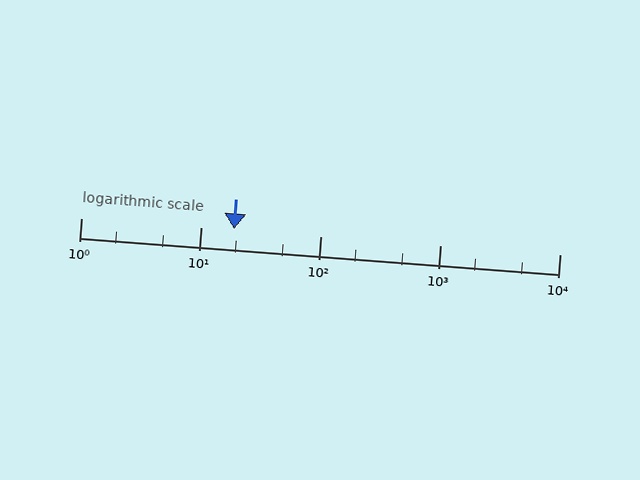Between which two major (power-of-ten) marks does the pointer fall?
The pointer is between 10 and 100.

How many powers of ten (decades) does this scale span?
The scale spans 4 decades, from 1 to 10000.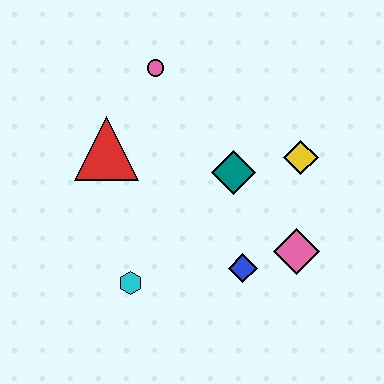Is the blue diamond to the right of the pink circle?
Yes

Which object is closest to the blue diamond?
The pink diamond is closest to the blue diamond.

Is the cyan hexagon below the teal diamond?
Yes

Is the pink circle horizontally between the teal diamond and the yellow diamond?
No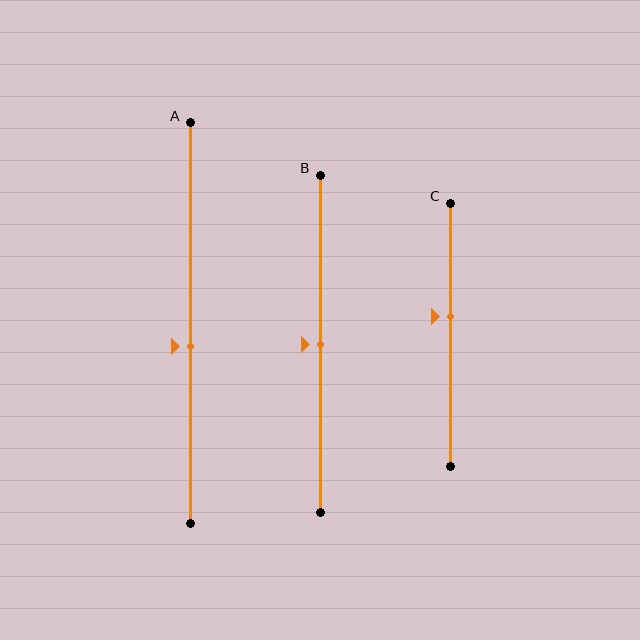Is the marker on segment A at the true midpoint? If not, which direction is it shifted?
No, the marker on segment A is shifted downward by about 6% of the segment length.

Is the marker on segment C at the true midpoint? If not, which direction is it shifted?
No, the marker on segment C is shifted upward by about 7% of the segment length.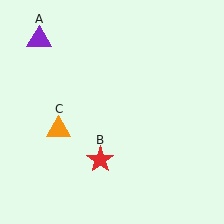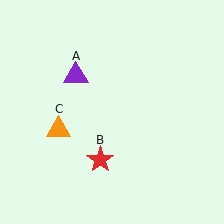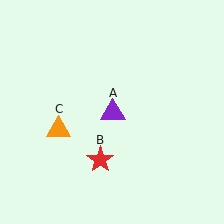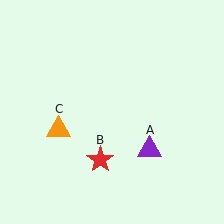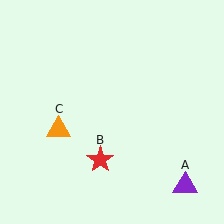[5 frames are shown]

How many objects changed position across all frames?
1 object changed position: purple triangle (object A).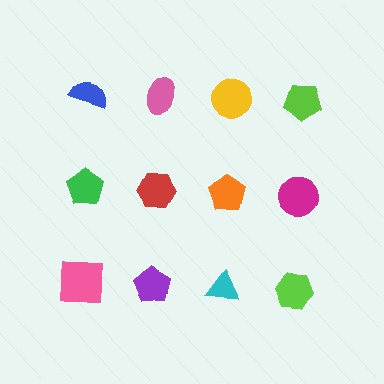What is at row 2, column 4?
A magenta circle.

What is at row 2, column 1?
A green pentagon.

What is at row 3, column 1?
A pink square.